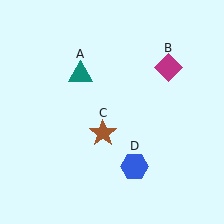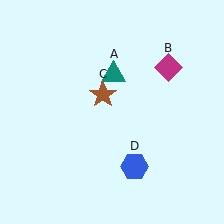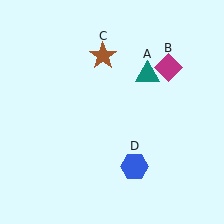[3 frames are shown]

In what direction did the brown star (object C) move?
The brown star (object C) moved up.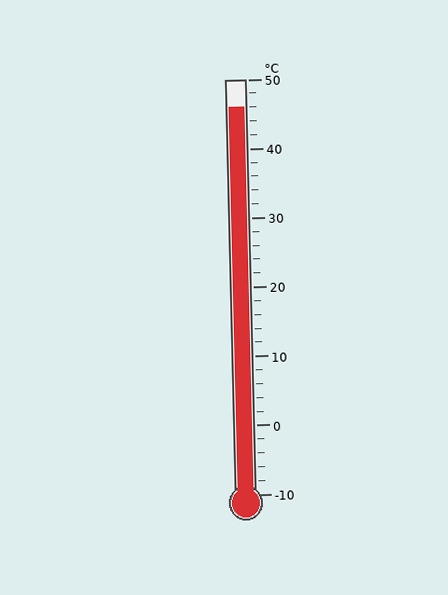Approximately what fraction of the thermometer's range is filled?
The thermometer is filled to approximately 95% of its range.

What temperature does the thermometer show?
The thermometer shows approximately 46°C.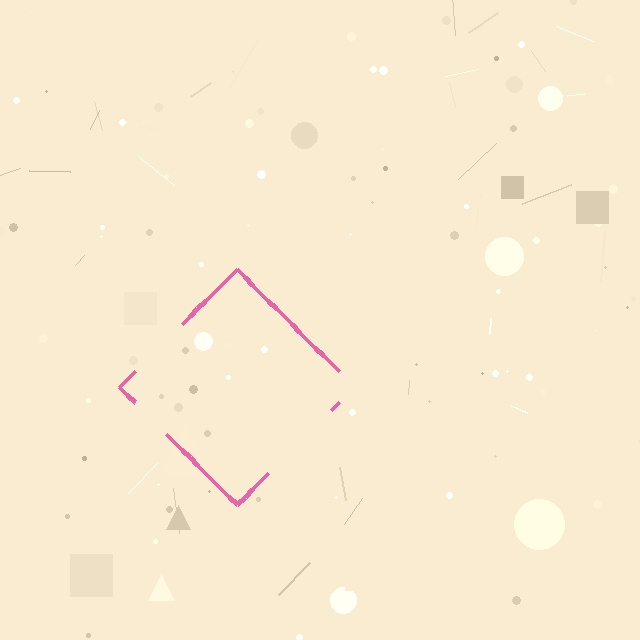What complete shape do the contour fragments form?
The contour fragments form a diamond.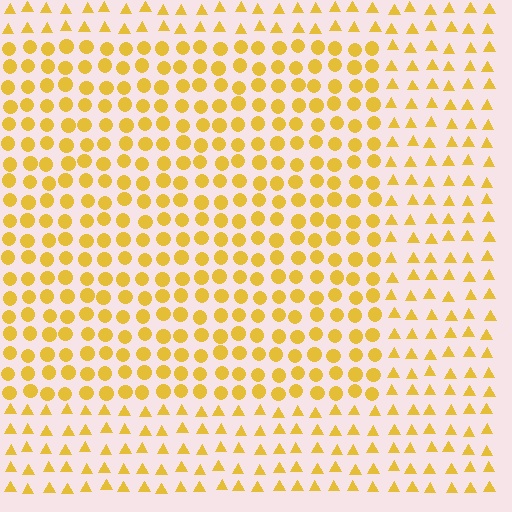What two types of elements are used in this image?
The image uses circles inside the rectangle region and triangles outside it.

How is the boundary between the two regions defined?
The boundary is defined by a change in element shape: circles inside vs. triangles outside. All elements share the same color and spacing.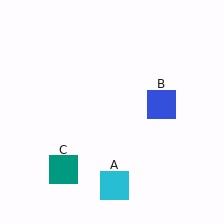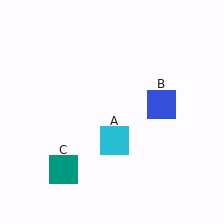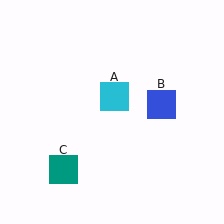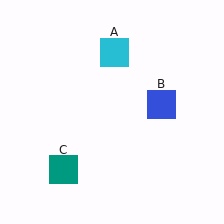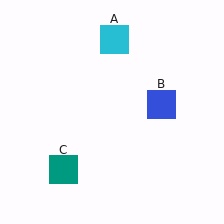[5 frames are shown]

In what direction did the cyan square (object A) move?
The cyan square (object A) moved up.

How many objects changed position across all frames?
1 object changed position: cyan square (object A).